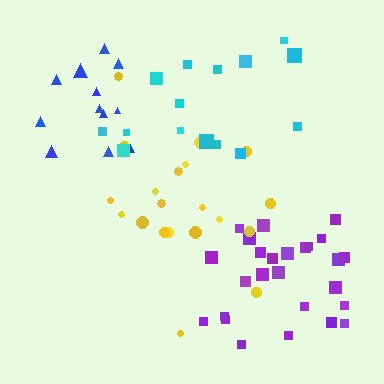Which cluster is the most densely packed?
Purple.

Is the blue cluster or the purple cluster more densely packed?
Purple.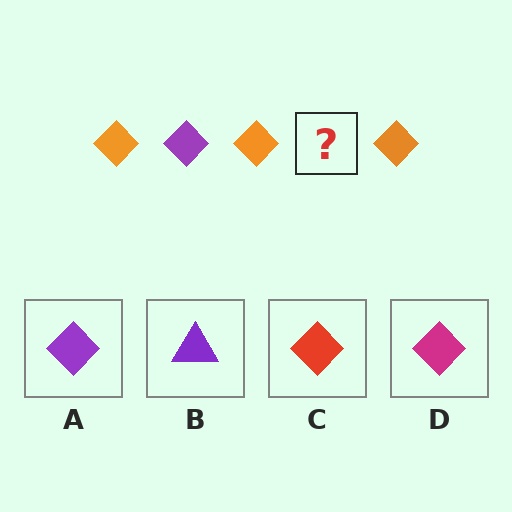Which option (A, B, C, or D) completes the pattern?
A.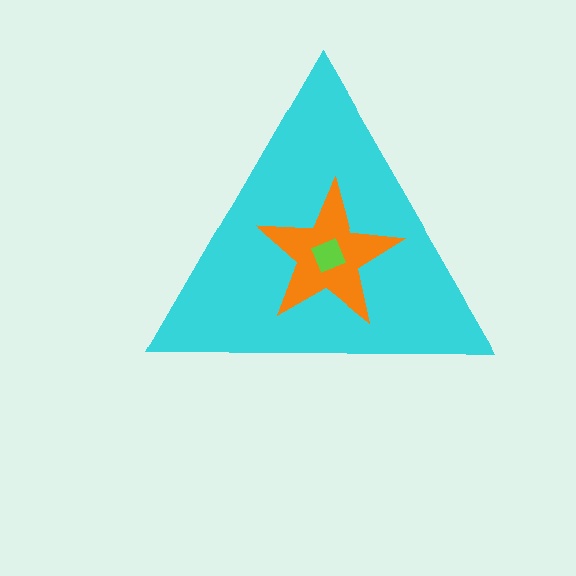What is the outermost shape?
The cyan triangle.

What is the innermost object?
The lime diamond.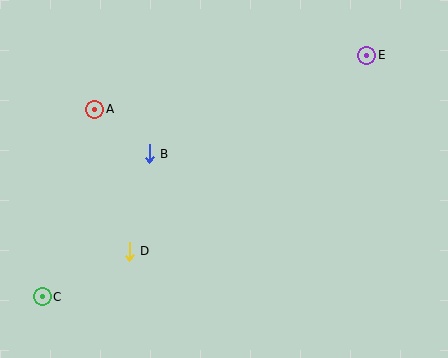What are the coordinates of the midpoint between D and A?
The midpoint between D and A is at (112, 180).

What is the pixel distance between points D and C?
The distance between D and C is 98 pixels.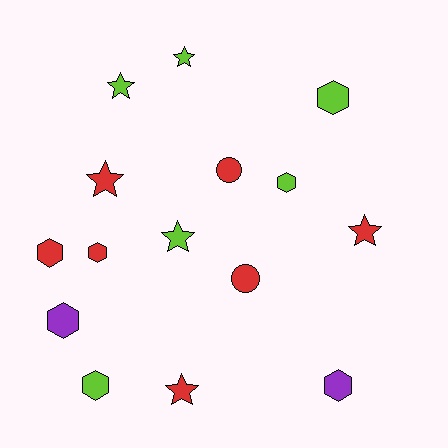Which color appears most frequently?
Red, with 7 objects.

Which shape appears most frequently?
Hexagon, with 7 objects.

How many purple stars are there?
There are no purple stars.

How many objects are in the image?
There are 15 objects.